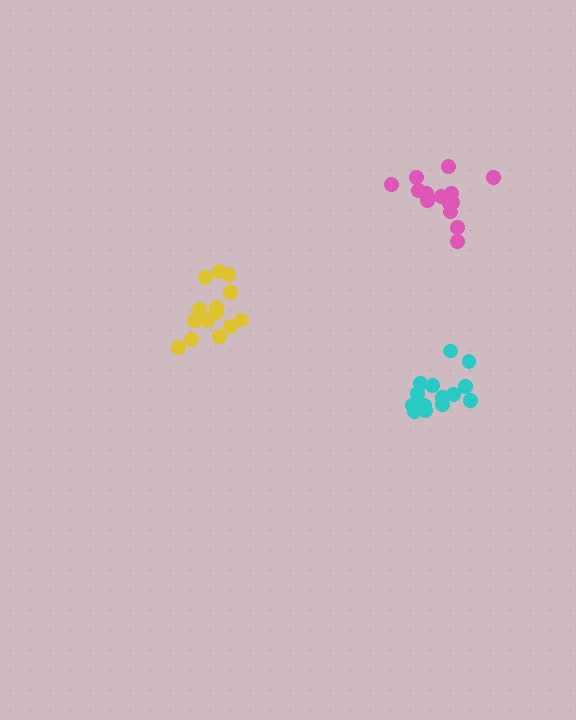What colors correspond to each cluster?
The clusters are colored: pink, yellow, cyan.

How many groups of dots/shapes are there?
There are 3 groups.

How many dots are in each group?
Group 1: 15 dots, Group 2: 14 dots, Group 3: 14 dots (43 total).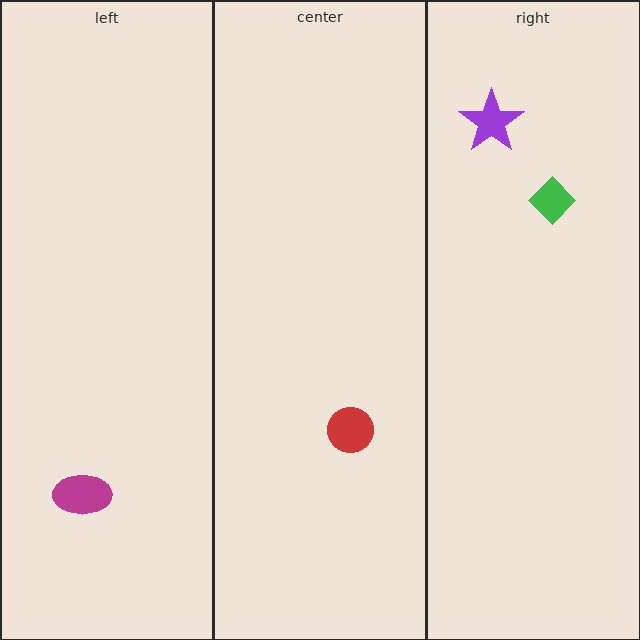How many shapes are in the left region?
1.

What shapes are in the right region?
The purple star, the green diamond.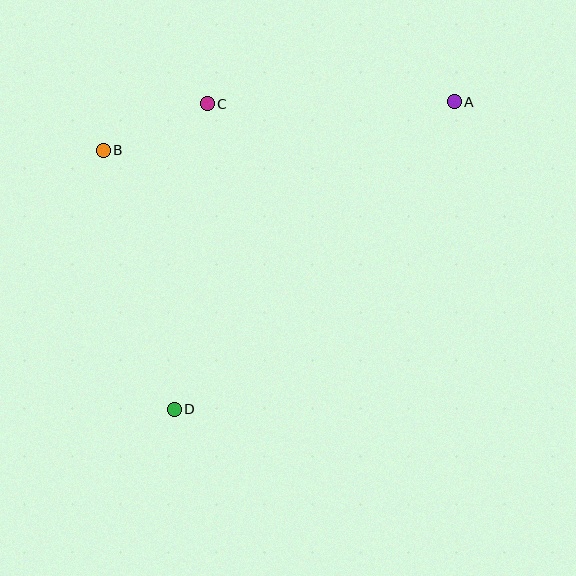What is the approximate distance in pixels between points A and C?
The distance between A and C is approximately 247 pixels.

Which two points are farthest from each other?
Points A and D are farthest from each other.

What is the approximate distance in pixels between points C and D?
The distance between C and D is approximately 307 pixels.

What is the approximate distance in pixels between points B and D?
The distance between B and D is approximately 268 pixels.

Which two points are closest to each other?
Points B and C are closest to each other.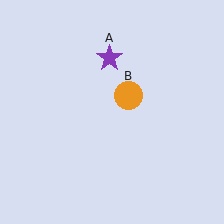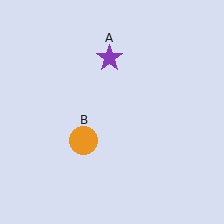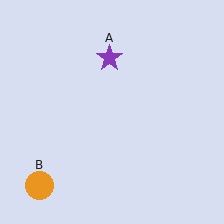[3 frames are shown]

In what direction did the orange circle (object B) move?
The orange circle (object B) moved down and to the left.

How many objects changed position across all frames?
1 object changed position: orange circle (object B).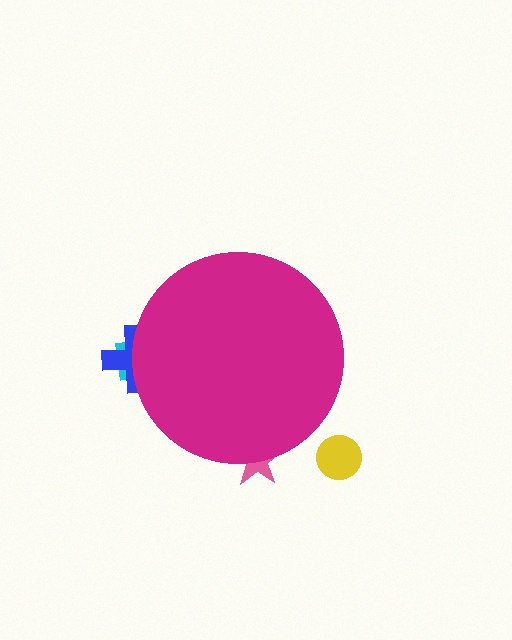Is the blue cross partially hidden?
Yes, the blue cross is partially hidden behind the magenta circle.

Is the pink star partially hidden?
Yes, the pink star is partially hidden behind the magenta circle.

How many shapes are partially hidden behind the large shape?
3 shapes are partially hidden.